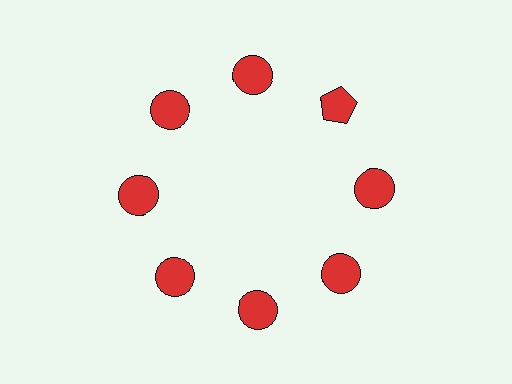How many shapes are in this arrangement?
There are 8 shapes arranged in a ring pattern.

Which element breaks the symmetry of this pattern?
The red pentagon at roughly the 2 o'clock position breaks the symmetry. All other shapes are red circles.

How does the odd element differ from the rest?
It has a different shape: pentagon instead of circle.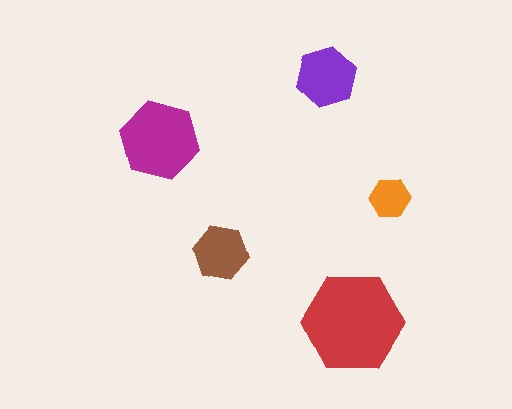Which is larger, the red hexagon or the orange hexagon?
The red one.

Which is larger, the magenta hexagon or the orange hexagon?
The magenta one.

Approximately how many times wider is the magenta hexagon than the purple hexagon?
About 1.5 times wider.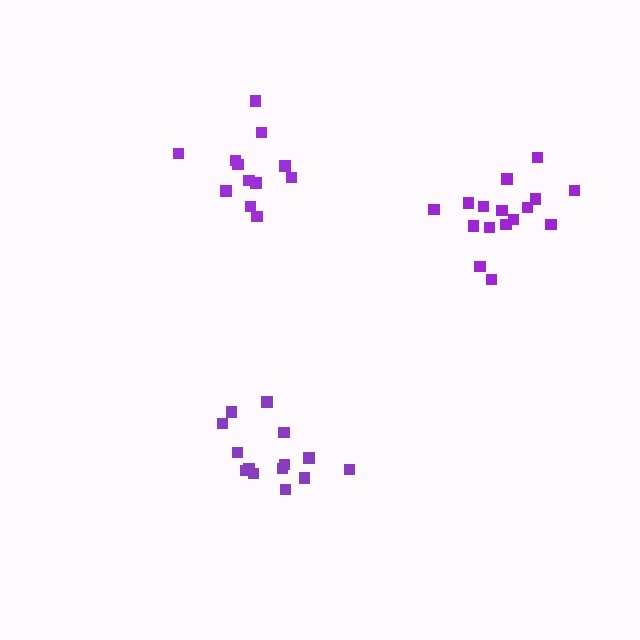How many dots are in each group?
Group 1: 12 dots, Group 2: 14 dots, Group 3: 16 dots (42 total).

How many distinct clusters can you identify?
There are 3 distinct clusters.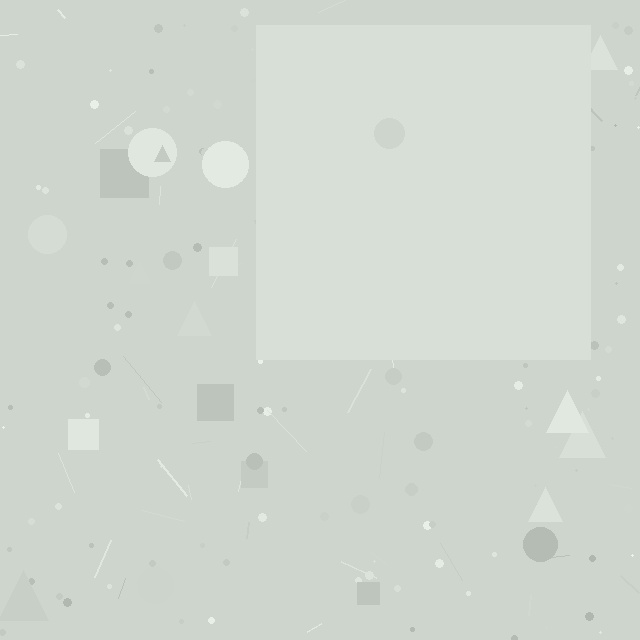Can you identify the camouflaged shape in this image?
The camouflaged shape is a square.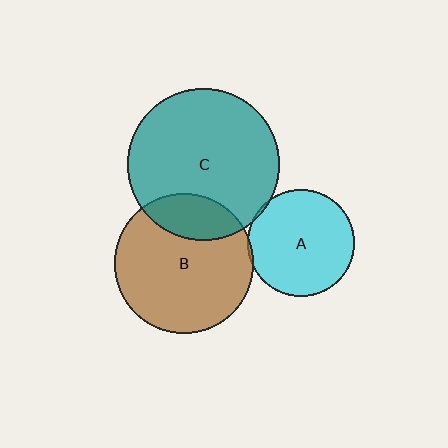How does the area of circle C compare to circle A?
Approximately 2.0 times.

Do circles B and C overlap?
Yes.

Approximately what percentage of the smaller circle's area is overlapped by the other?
Approximately 20%.